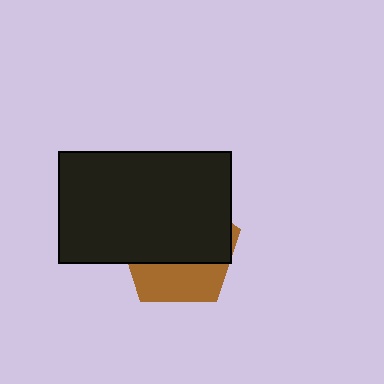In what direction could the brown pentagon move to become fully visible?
The brown pentagon could move down. That would shift it out from behind the black rectangle entirely.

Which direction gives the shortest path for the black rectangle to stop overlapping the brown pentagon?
Moving up gives the shortest separation.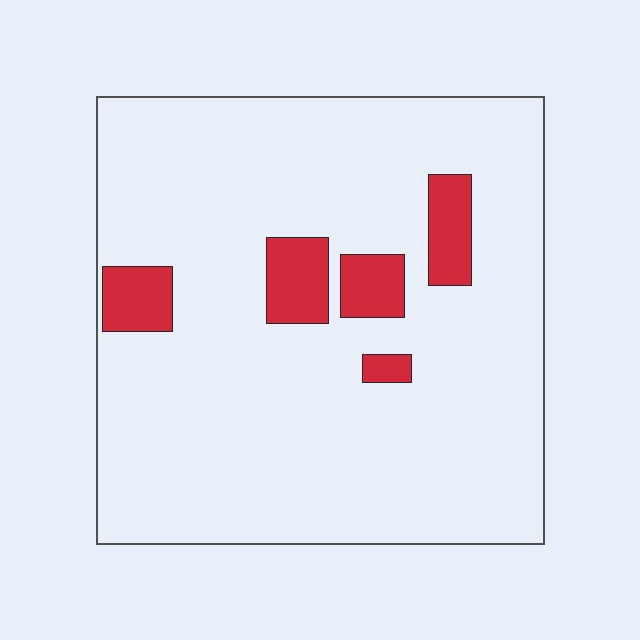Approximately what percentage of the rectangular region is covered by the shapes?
Approximately 10%.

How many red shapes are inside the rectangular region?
5.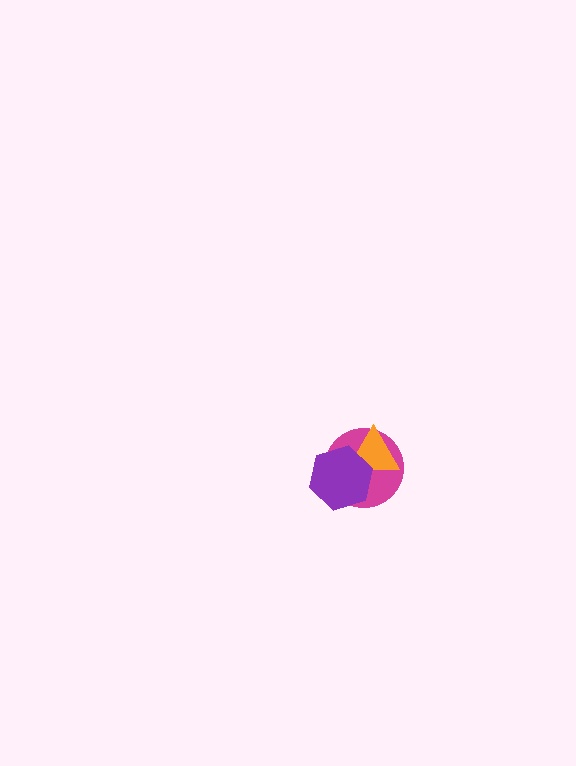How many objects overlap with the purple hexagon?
2 objects overlap with the purple hexagon.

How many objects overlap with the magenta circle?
2 objects overlap with the magenta circle.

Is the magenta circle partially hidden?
Yes, it is partially covered by another shape.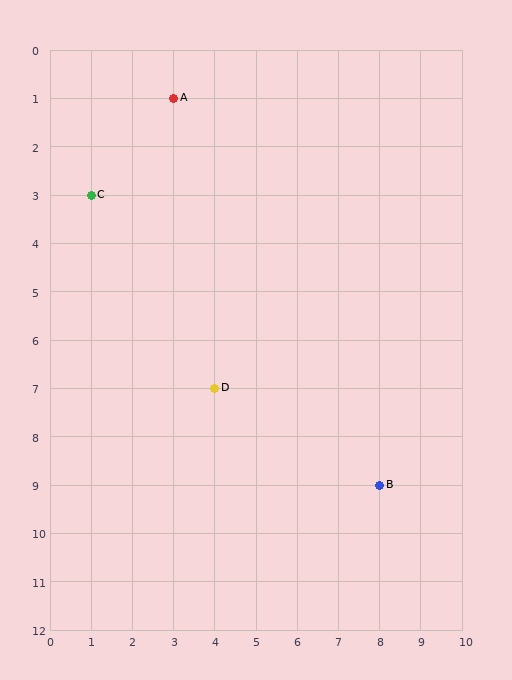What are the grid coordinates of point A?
Point A is at grid coordinates (3, 1).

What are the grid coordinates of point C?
Point C is at grid coordinates (1, 3).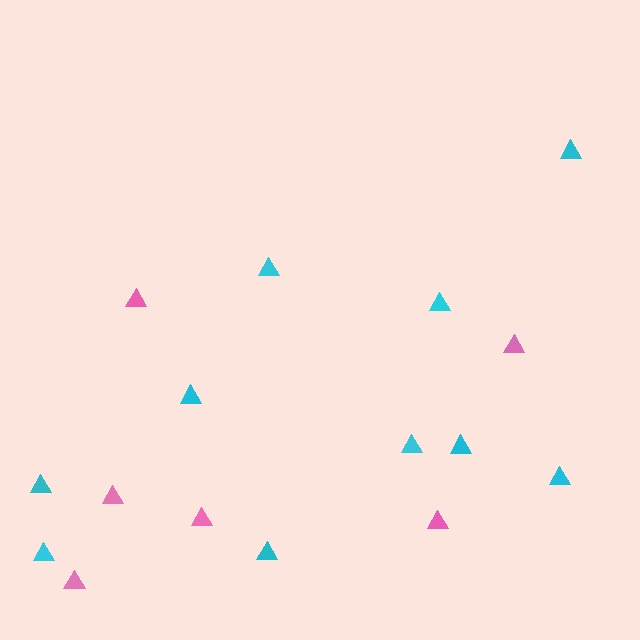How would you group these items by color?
There are 2 groups: one group of pink triangles (6) and one group of cyan triangles (10).